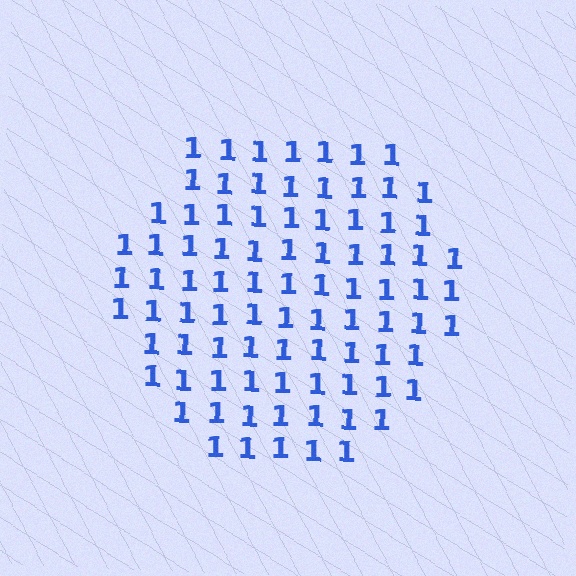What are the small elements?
The small elements are digit 1's.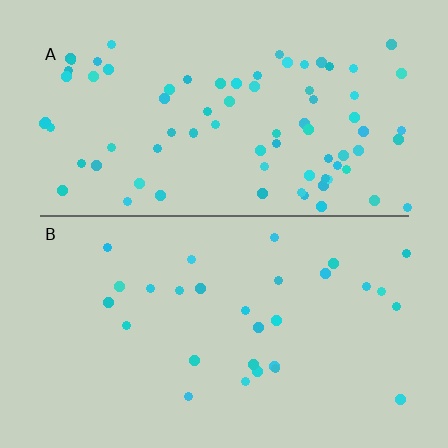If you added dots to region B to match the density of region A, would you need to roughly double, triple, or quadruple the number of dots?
Approximately triple.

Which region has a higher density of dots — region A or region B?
A (the top).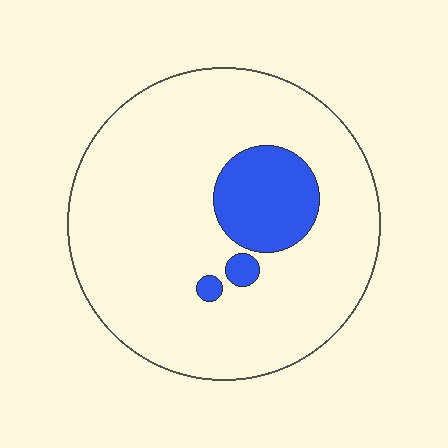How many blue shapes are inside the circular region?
3.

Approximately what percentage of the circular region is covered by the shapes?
Approximately 15%.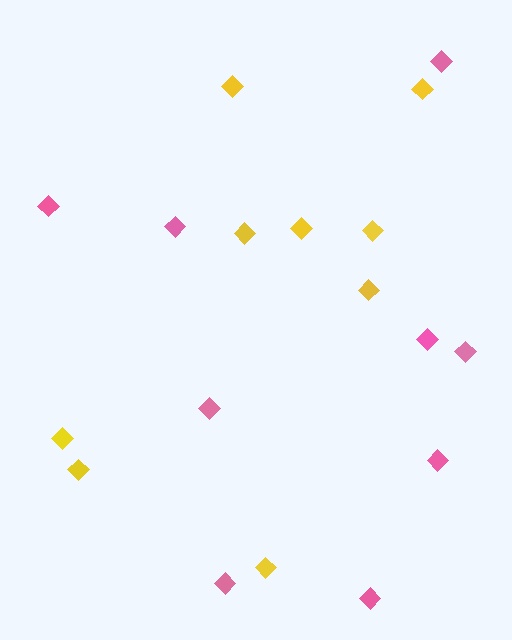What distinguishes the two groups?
There are 2 groups: one group of yellow diamonds (9) and one group of pink diamonds (9).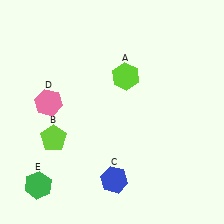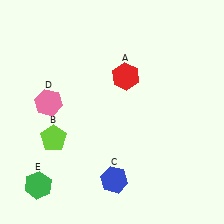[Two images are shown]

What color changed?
The hexagon (A) changed from lime in Image 1 to red in Image 2.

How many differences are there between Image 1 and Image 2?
There is 1 difference between the two images.